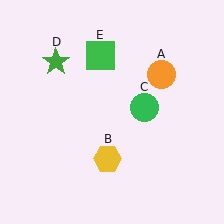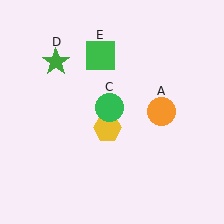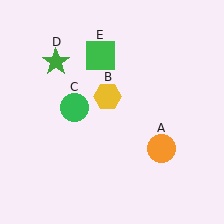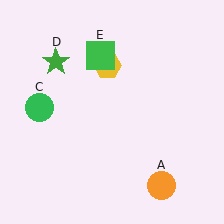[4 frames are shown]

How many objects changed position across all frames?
3 objects changed position: orange circle (object A), yellow hexagon (object B), green circle (object C).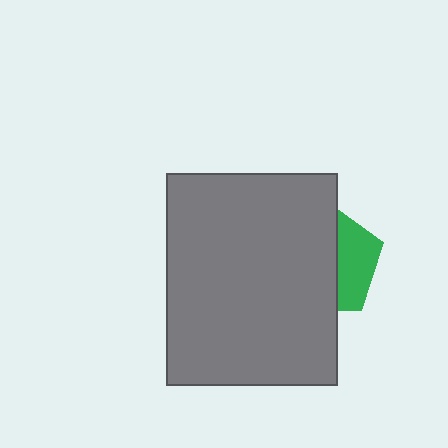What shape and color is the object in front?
The object in front is a gray rectangle.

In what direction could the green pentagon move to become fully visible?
The green pentagon could move right. That would shift it out from behind the gray rectangle entirely.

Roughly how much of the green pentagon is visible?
A small part of it is visible (roughly 36%).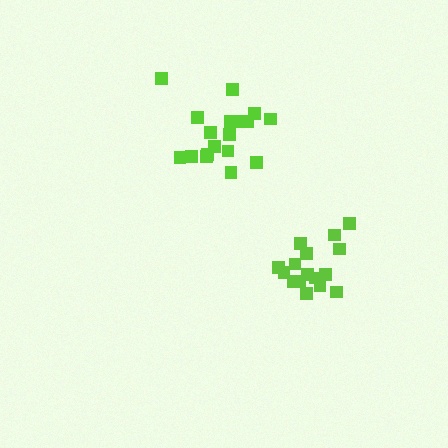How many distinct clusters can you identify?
There are 2 distinct clusters.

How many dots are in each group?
Group 1: 18 dots, Group 2: 16 dots (34 total).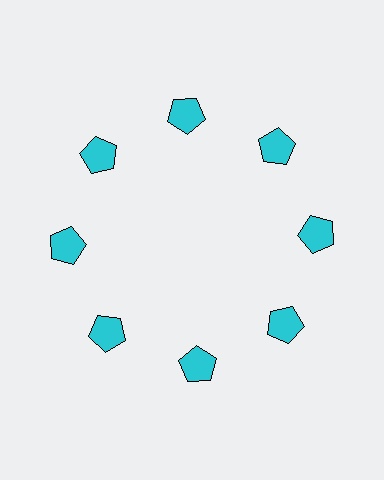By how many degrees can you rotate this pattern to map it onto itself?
The pattern maps onto itself every 45 degrees of rotation.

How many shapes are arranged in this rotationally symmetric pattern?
There are 8 shapes, arranged in 8 groups of 1.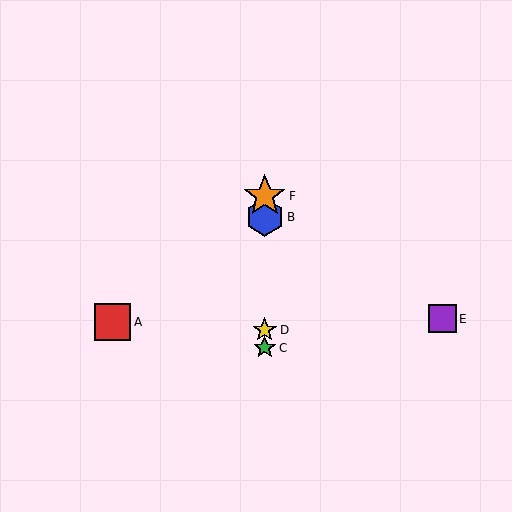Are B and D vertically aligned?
Yes, both are at x≈265.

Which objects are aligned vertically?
Objects B, C, D, F are aligned vertically.